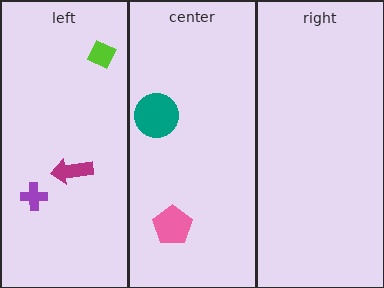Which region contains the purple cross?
The left region.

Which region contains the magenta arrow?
The left region.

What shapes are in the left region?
The magenta arrow, the purple cross, the lime diamond.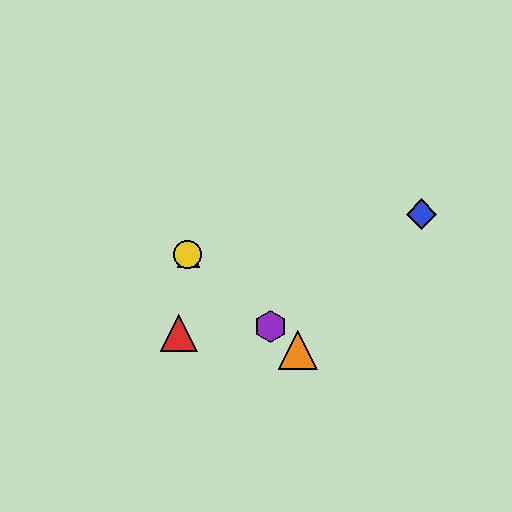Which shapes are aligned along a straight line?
The green triangle, the yellow circle, the purple hexagon, the orange triangle are aligned along a straight line.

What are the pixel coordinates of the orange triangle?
The orange triangle is at (298, 350).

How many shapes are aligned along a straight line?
4 shapes (the green triangle, the yellow circle, the purple hexagon, the orange triangle) are aligned along a straight line.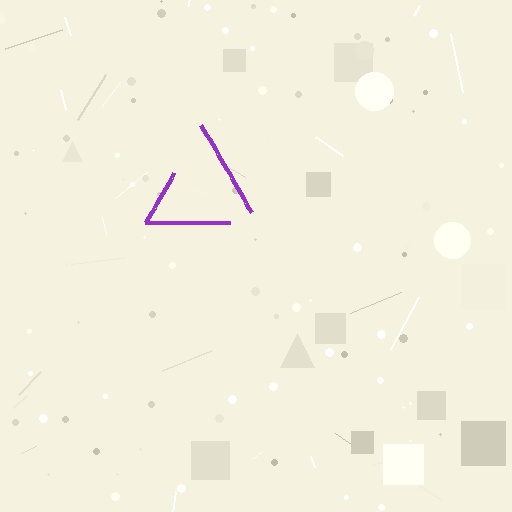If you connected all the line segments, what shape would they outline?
They would outline a triangle.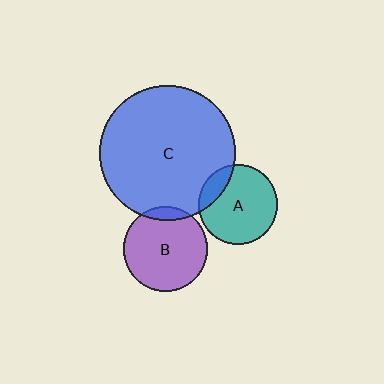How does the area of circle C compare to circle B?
Approximately 2.6 times.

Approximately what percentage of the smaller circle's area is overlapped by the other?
Approximately 10%.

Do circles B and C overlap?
Yes.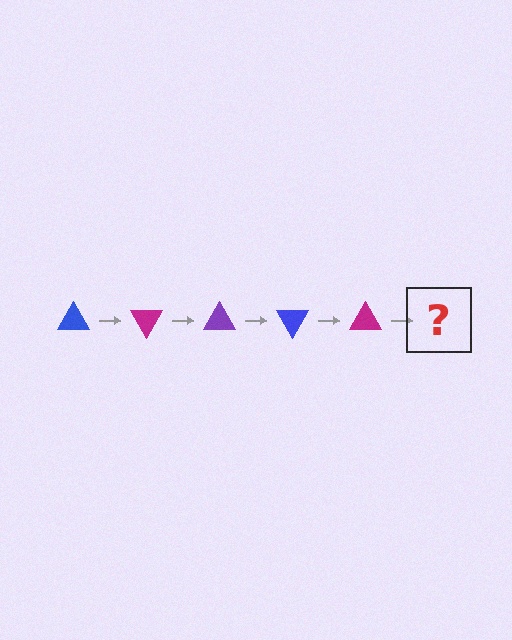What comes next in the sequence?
The next element should be a purple triangle, rotated 300 degrees from the start.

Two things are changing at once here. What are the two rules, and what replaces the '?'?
The two rules are that it rotates 60 degrees each step and the color cycles through blue, magenta, and purple. The '?' should be a purple triangle, rotated 300 degrees from the start.